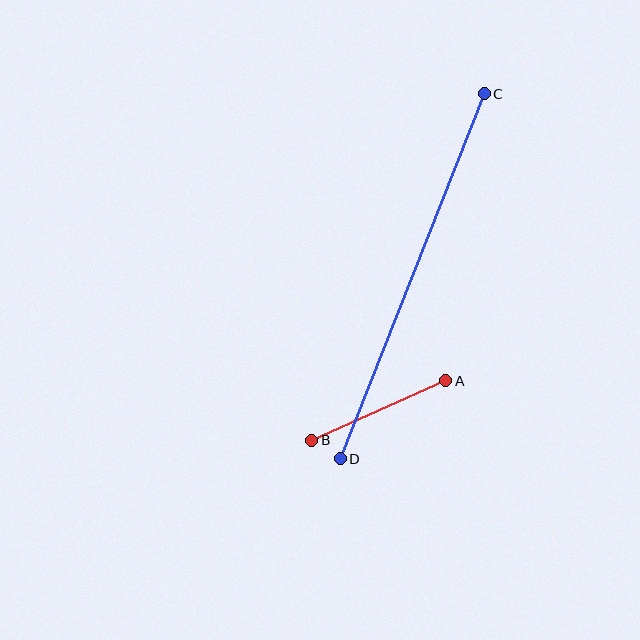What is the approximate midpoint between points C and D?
The midpoint is at approximately (412, 276) pixels.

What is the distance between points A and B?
The distance is approximately 146 pixels.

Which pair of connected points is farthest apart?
Points C and D are farthest apart.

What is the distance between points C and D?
The distance is approximately 393 pixels.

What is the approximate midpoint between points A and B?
The midpoint is at approximately (379, 411) pixels.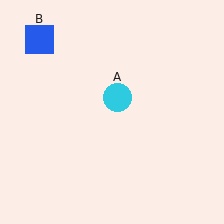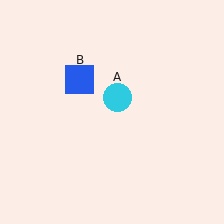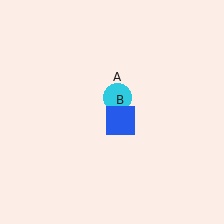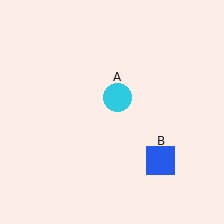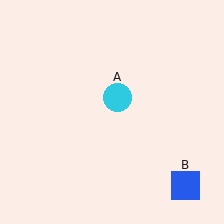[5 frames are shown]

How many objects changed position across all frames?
1 object changed position: blue square (object B).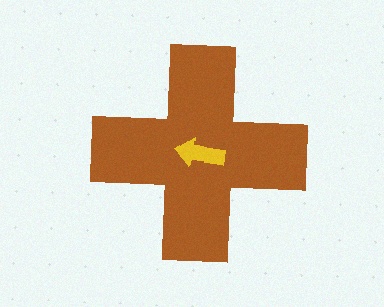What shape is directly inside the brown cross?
The yellow arrow.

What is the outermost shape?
The brown cross.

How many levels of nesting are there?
2.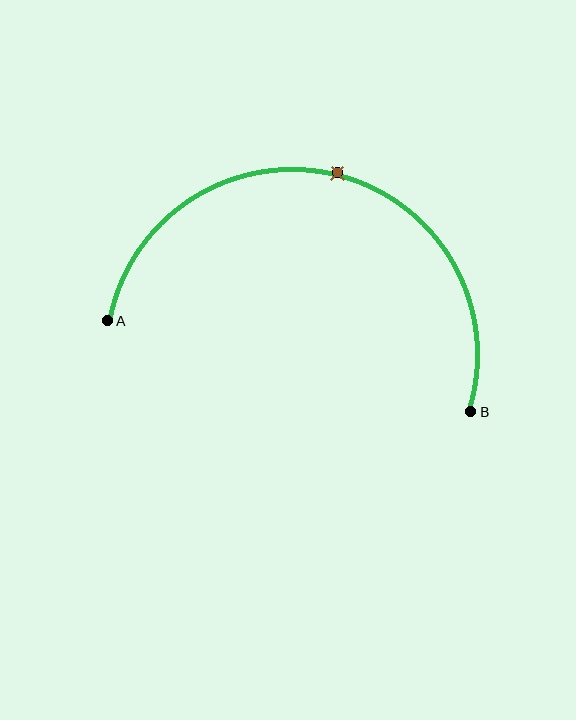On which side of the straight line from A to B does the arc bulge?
The arc bulges above the straight line connecting A and B.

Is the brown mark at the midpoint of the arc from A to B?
Yes. The brown mark lies on the arc at equal arc-length from both A and B — it is the arc midpoint.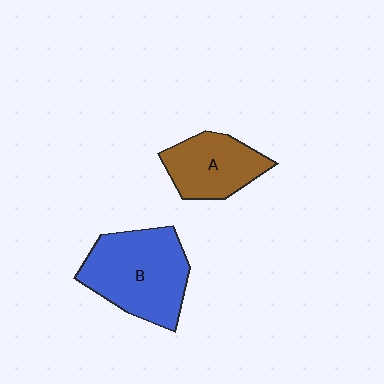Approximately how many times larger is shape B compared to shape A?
Approximately 1.5 times.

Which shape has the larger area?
Shape B (blue).